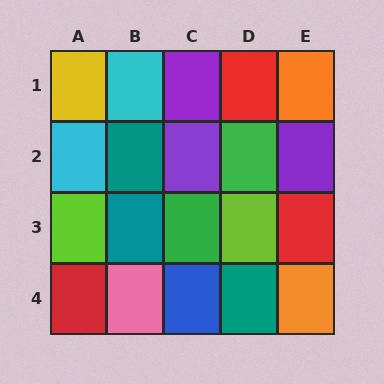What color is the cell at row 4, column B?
Pink.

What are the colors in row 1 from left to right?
Yellow, cyan, purple, red, orange.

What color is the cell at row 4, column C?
Blue.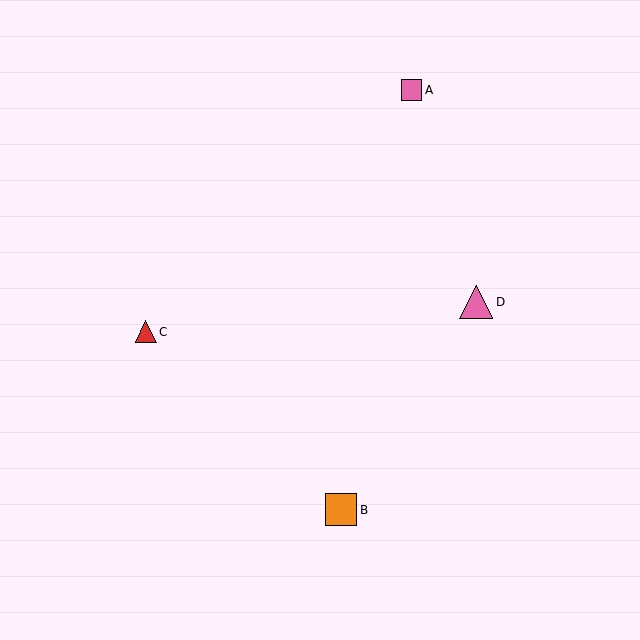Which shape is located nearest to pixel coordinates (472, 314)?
The pink triangle (labeled D) at (476, 302) is nearest to that location.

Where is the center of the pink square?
The center of the pink square is at (412, 90).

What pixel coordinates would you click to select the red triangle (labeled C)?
Click at (146, 332) to select the red triangle C.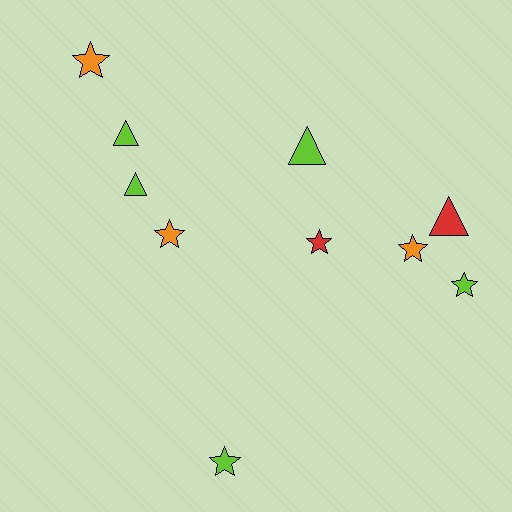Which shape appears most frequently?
Star, with 6 objects.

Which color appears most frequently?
Lime, with 5 objects.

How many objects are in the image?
There are 10 objects.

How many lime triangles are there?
There are 3 lime triangles.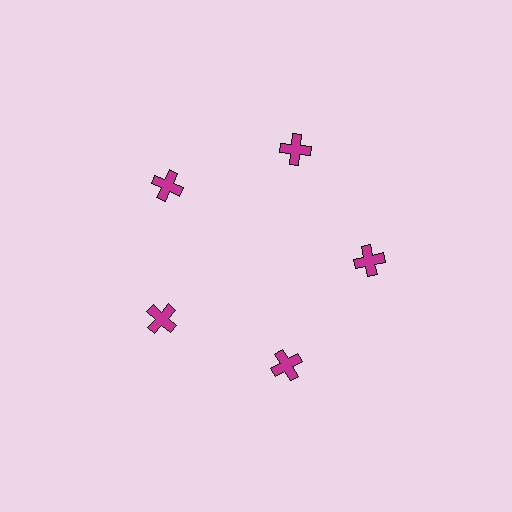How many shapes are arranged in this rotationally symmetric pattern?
There are 5 shapes, arranged in 5 groups of 1.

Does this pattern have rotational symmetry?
Yes, this pattern has 5-fold rotational symmetry. It looks the same after rotating 72 degrees around the center.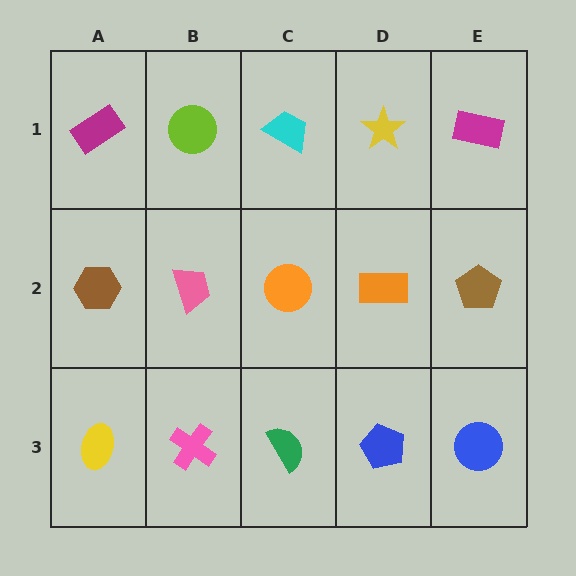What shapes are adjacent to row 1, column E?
A brown pentagon (row 2, column E), a yellow star (row 1, column D).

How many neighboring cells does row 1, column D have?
3.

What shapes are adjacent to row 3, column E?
A brown pentagon (row 2, column E), a blue pentagon (row 3, column D).